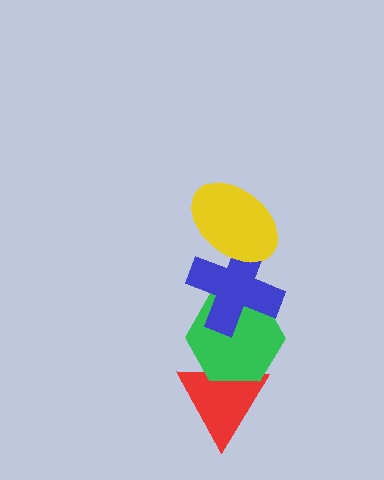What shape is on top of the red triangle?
The green hexagon is on top of the red triangle.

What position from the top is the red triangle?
The red triangle is 4th from the top.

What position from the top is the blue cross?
The blue cross is 2nd from the top.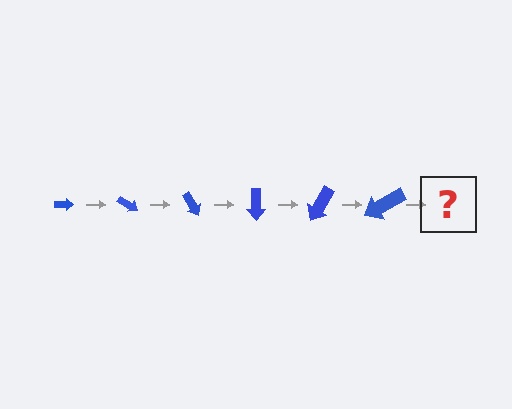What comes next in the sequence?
The next element should be an arrow, larger than the previous one and rotated 180 degrees from the start.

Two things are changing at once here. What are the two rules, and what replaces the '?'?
The two rules are that the arrow grows larger each step and it rotates 30 degrees each step. The '?' should be an arrow, larger than the previous one and rotated 180 degrees from the start.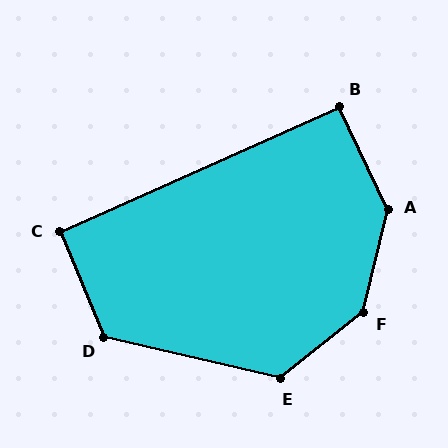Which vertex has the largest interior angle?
F, at approximately 143 degrees.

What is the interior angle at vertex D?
Approximately 126 degrees (obtuse).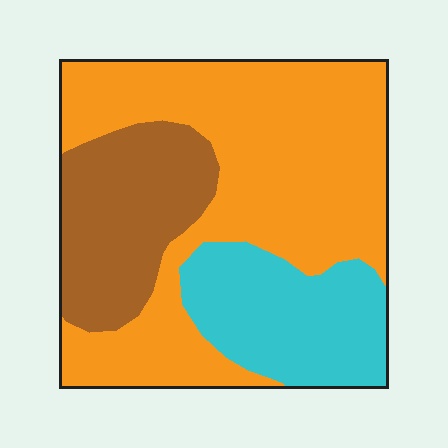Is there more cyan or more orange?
Orange.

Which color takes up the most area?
Orange, at roughly 55%.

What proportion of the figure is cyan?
Cyan covers around 20% of the figure.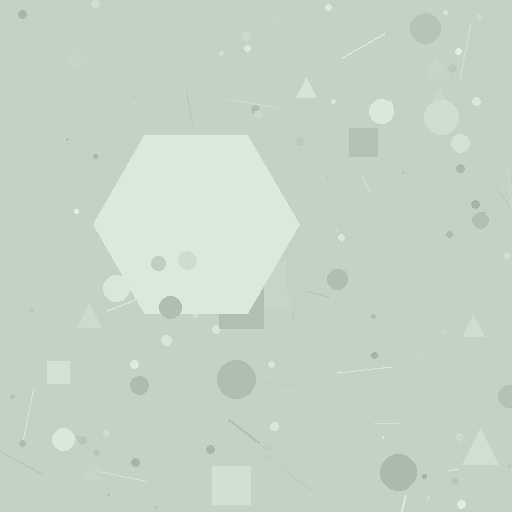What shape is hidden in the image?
A hexagon is hidden in the image.